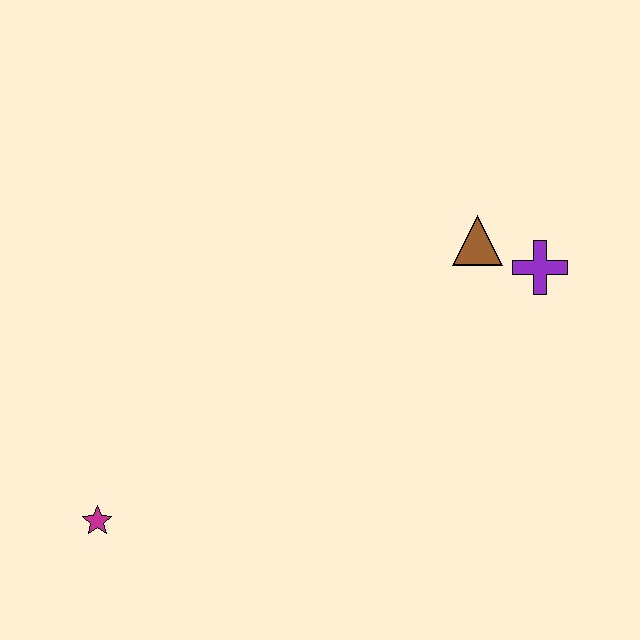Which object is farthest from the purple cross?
The magenta star is farthest from the purple cross.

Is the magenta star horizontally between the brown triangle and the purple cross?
No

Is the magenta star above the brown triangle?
No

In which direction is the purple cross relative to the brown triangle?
The purple cross is to the right of the brown triangle.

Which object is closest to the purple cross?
The brown triangle is closest to the purple cross.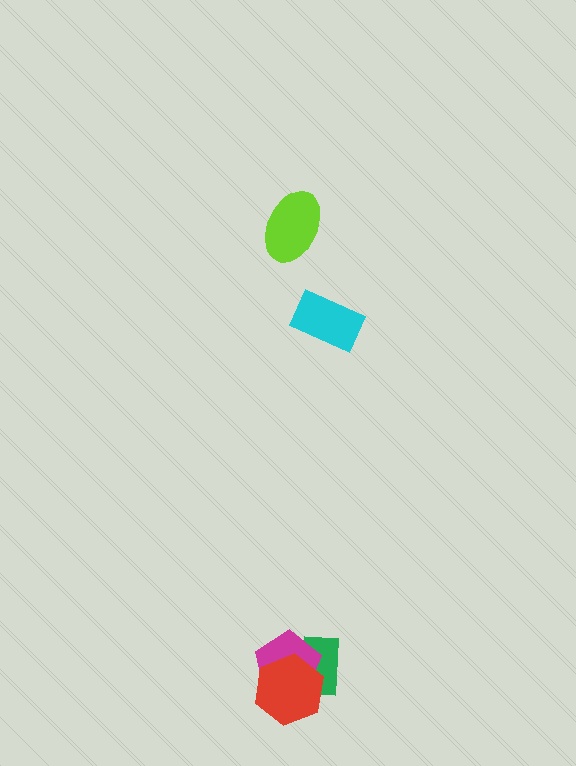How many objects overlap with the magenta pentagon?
2 objects overlap with the magenta pentagon.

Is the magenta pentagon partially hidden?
Yes, it is partially covered by another shape.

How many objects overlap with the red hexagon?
2 objects overlap with the red hexagon.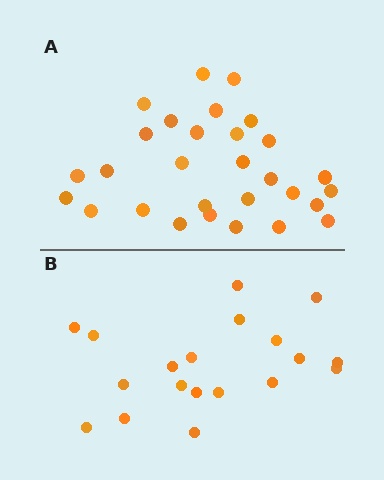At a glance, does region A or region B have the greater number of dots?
Region A (the top region) has more dots.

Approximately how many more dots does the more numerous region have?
Region A has roughly 10 or so more dots than region B.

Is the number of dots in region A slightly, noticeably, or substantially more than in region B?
Region A has substantially more. The ratio is roughly 1.5 to 1.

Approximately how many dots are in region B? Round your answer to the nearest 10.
About 20 dots. (The exact count is 19, which rounds to 20.)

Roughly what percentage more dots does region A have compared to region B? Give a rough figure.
About 55% more.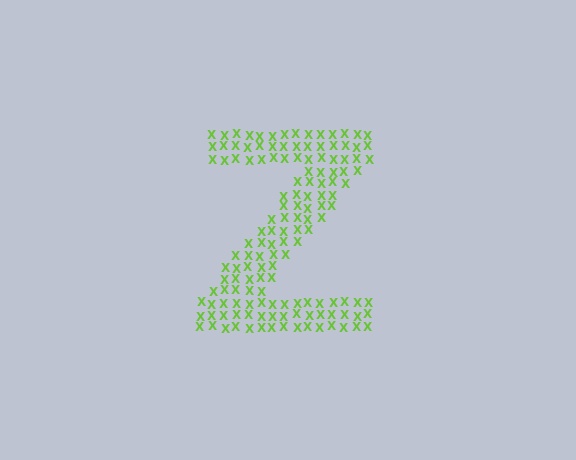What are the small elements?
The small elements are letter X's.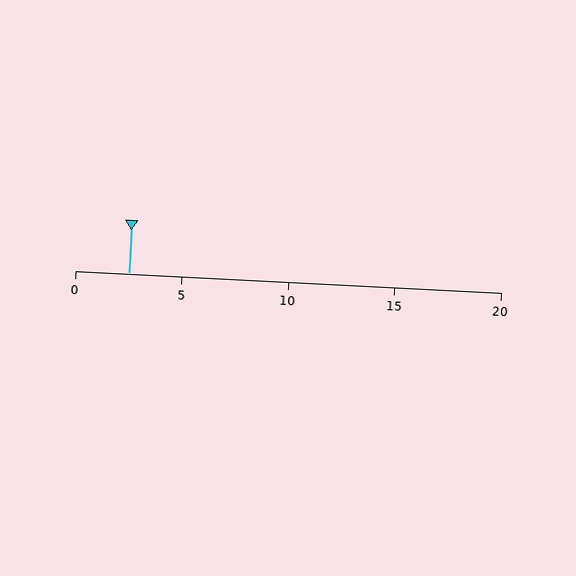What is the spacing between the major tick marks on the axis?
The major ticks are spaced 5 apart.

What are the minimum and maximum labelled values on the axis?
The axis runs from 0 to 20.